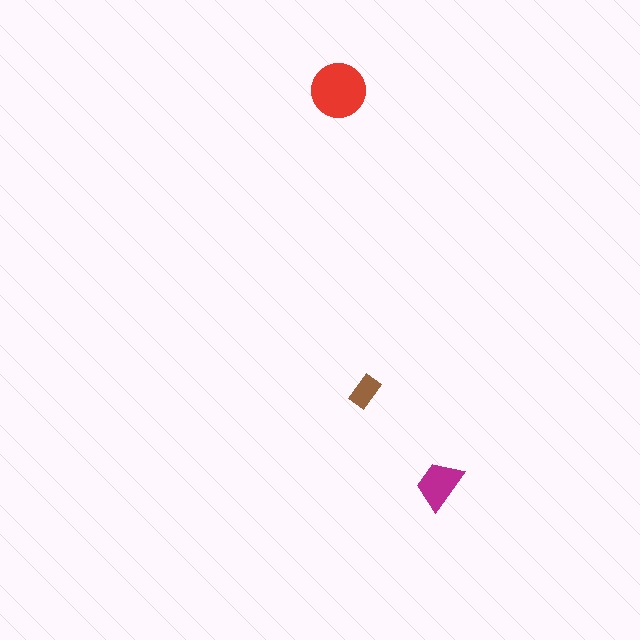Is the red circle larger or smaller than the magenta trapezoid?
Larger.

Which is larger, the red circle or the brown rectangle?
The red circle.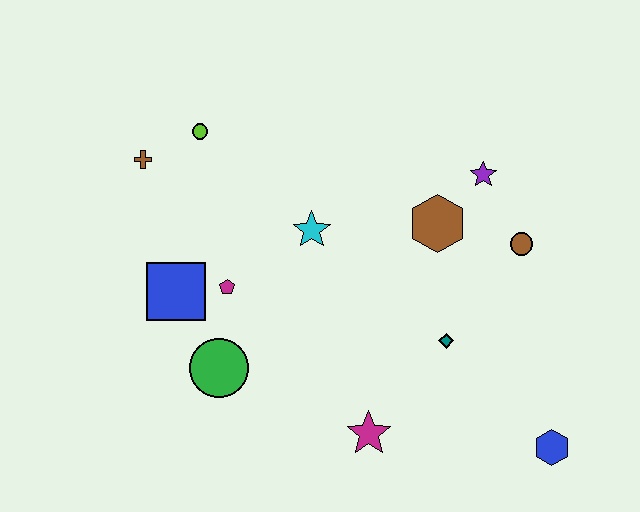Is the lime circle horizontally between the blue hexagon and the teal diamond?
No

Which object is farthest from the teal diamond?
The brown cross is farthest from the teal diamond.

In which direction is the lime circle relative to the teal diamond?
The lime circle is to the left of the teal diamond.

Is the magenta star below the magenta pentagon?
Yes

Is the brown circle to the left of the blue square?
No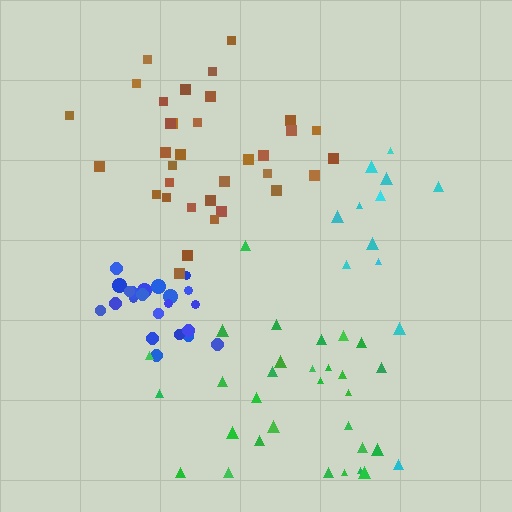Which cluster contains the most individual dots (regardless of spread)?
Brown (34).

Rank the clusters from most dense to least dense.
blue, brown, green, cyan.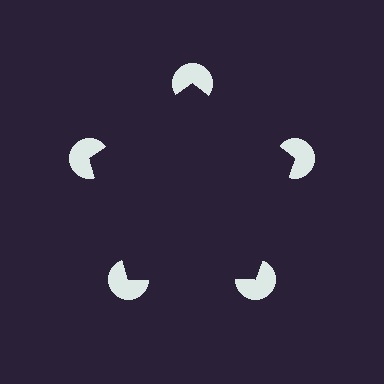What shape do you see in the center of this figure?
An illusory pentagon — its edges are inferred from the aligned wedge cuts in the pac-man discs, not physically drawn.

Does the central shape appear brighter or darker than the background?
It typically appears slightly darker than the background, even though no actual brightness change is drawn.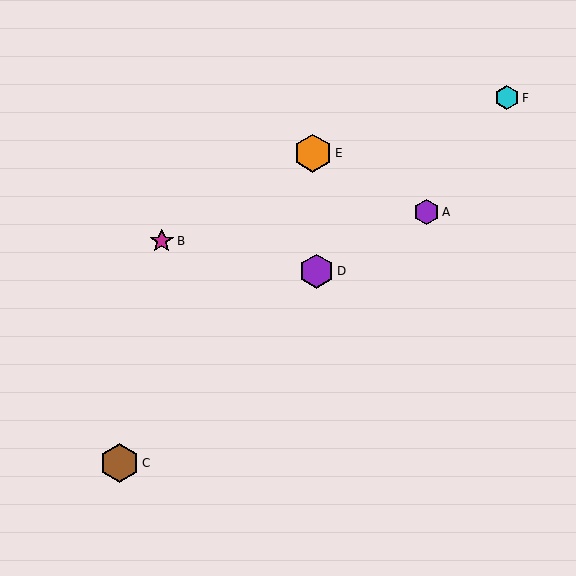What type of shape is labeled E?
Shape E is an orange hexagon.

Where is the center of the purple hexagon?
The center of the purple hexagon is at (317, 271).